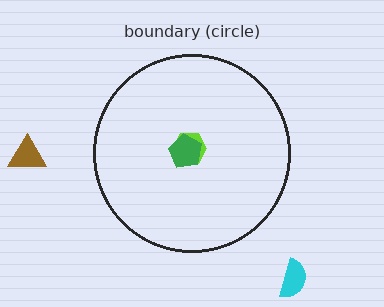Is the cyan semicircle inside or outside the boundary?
Outside.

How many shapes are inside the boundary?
2 inside, 2 outside.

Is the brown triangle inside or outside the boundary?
Outside.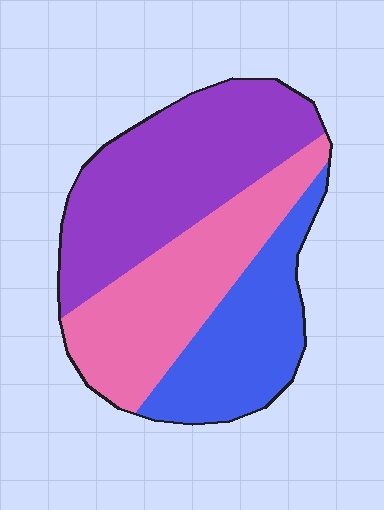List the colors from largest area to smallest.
From largest to smallest: purple, pink, blue.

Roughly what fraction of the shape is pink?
Pink takes up between a quarter and a half of the shape.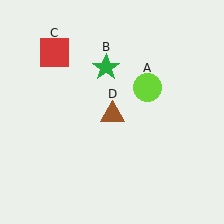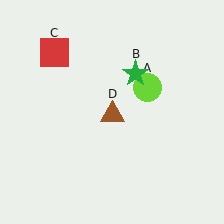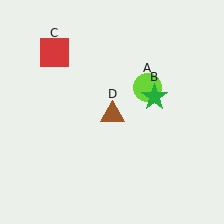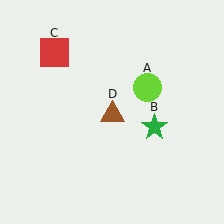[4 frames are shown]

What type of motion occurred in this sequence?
The green star (object B) rotated clockwise around the center of the scene.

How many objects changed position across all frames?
1 object changed position: green star (object B).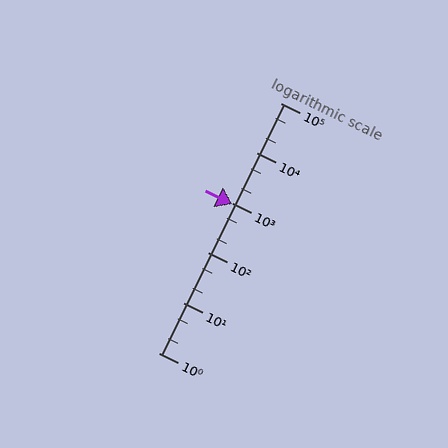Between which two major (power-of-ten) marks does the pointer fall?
The pointer is between 100 and 1000.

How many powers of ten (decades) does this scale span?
The scale spans 5 decades, from 1 to 100000.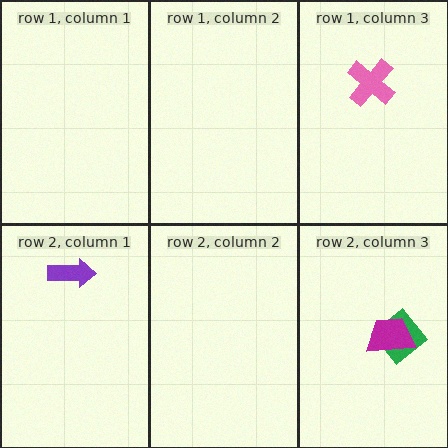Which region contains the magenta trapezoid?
The row 2, column 3 region.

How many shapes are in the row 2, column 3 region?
2.